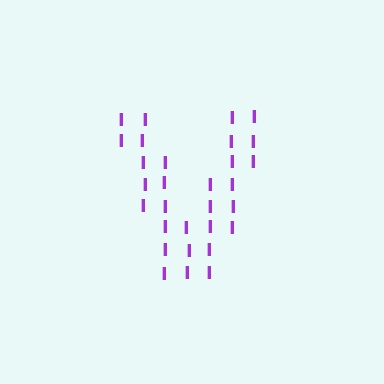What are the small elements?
The small elements are letter I's.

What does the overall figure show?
The overall figure shows the letter V.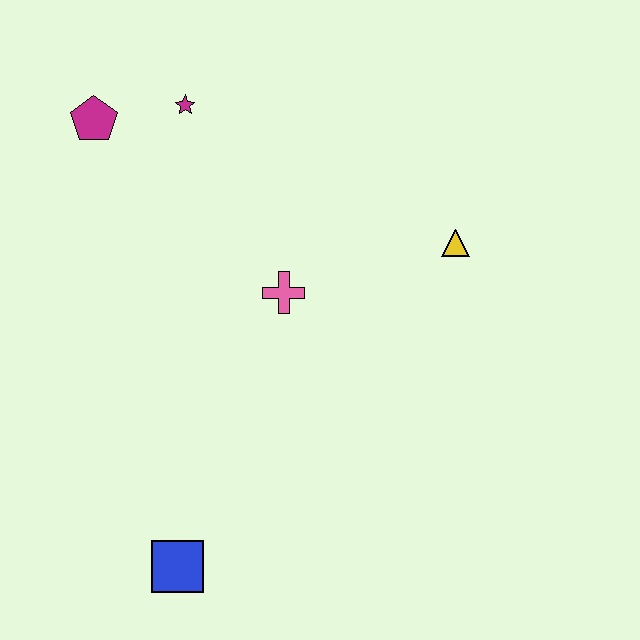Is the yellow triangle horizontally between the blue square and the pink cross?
No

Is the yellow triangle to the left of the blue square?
No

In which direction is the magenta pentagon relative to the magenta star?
The magenta pentagon is to the left of the magenta star.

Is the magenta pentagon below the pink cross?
No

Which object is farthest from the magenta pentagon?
The blue square is farthest from the magenta pentagon.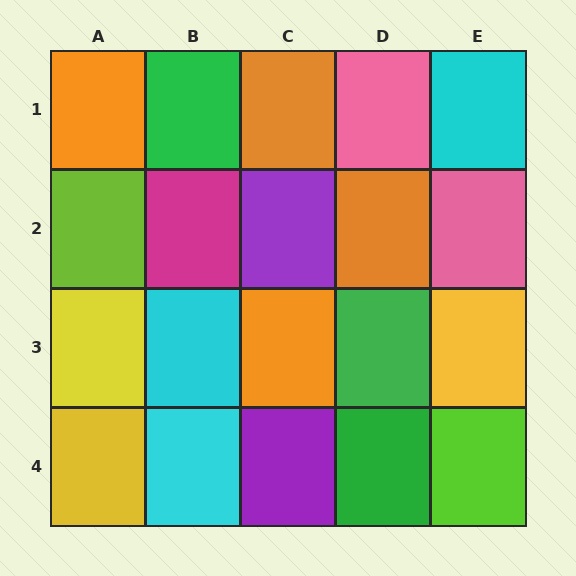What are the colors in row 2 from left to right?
Lime, magenta, purple, orange, pink.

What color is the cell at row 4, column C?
Purple.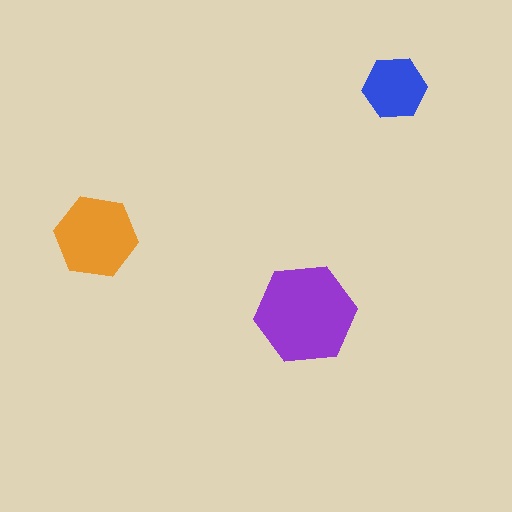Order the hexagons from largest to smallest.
the purple one, the orange one, the blue one.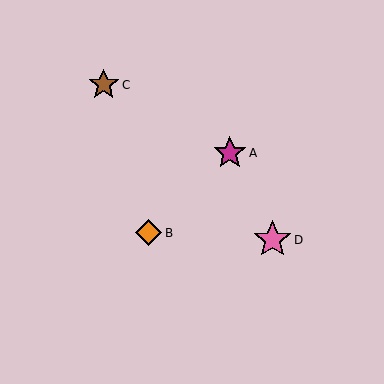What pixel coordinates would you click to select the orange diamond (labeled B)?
Click at (148, 233) to select the orange diamond B.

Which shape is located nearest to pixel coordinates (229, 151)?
The magenta star (labeled A) at (230, 153) is nearest to that location.